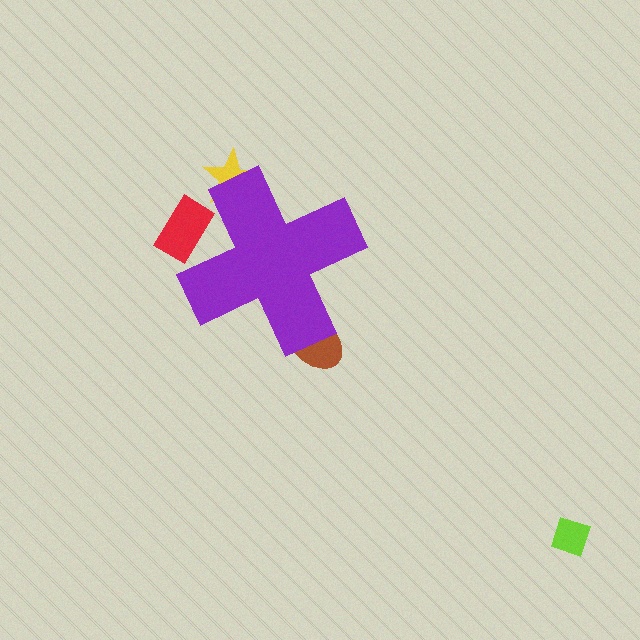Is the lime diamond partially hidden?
No, the lime diamond is fully visible.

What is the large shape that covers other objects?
A purple cross.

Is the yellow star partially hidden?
Yes, the yellow star is partially hidden behind the purple cross.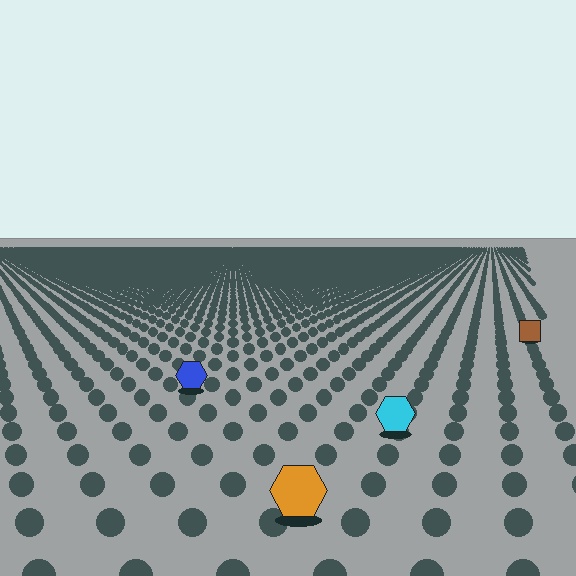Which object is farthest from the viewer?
The brown square is farthest from the viewer. It appears smaller and the ground texture around it is denser.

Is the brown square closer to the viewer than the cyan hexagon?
No. The cyan hexagon is closer — you can tell from the texture gradient: the ground texture is coarser near it.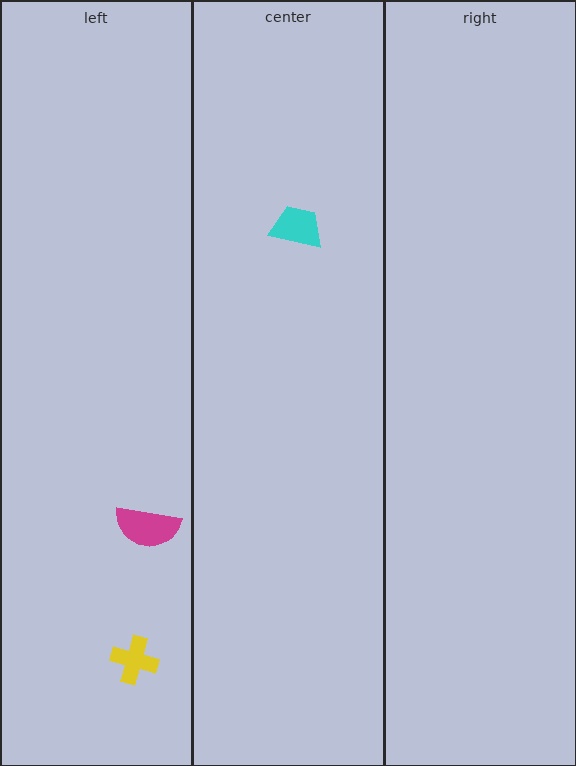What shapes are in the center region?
The cyan trapezoid.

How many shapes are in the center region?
1.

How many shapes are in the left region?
2.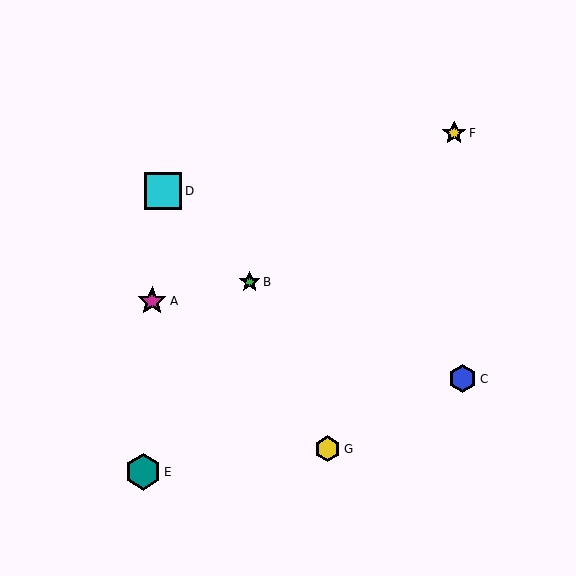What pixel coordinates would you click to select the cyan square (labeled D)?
Click at (163, 191) to select the cyan square D.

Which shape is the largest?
The cyan square (labeled D) is the largest.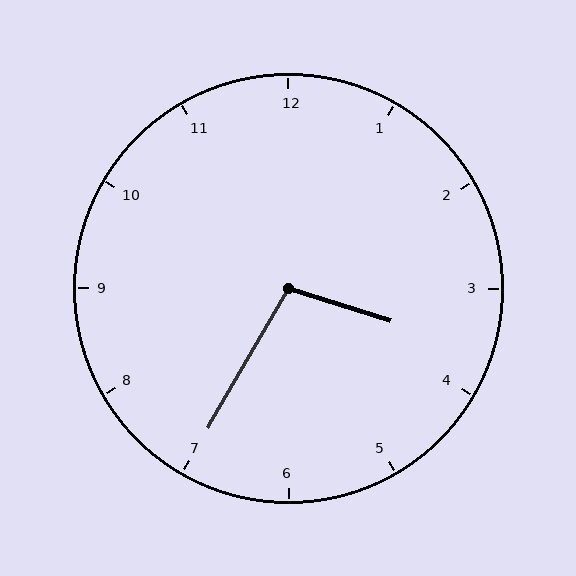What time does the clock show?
3:35.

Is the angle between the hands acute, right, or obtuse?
It is obtuse.